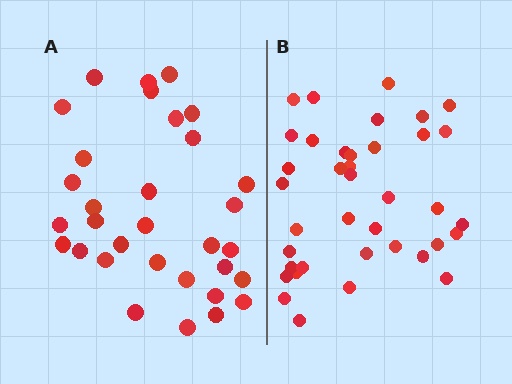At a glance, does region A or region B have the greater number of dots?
Region B (the right region) has more dots.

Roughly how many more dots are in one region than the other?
Region B has about 6 more dots than region A.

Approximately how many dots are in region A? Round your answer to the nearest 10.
About 30 dots. (The exact count is 32, which rounds to 30.)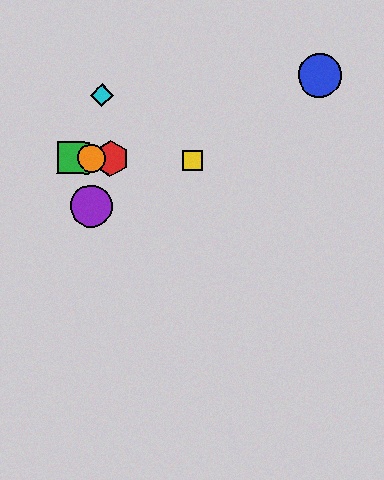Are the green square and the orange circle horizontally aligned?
Yes, both are at y≈158.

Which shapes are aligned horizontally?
The red hexagon, the green square, the yellow square, the orange circle are aligned horizontally.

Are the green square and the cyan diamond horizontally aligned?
No, the green square is at y≈158 and the cyan diamond is at y≈95.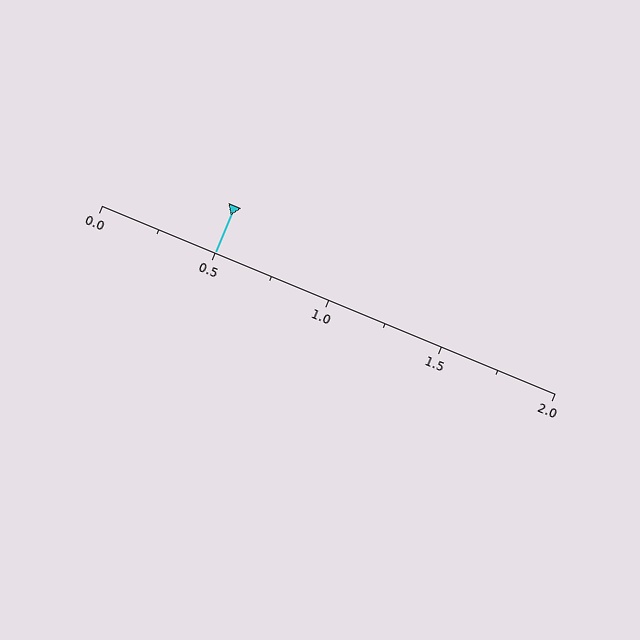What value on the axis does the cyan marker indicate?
The marker indicates approximately 0.5.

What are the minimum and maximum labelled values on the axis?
The axis runs from 0.0 to 2.0.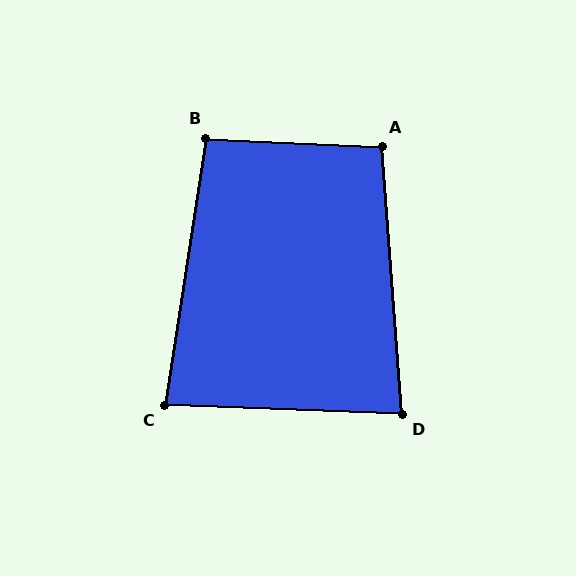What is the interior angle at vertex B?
Approximately 96 degrees (obtuse).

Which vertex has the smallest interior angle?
C, at approximately 83 degrees.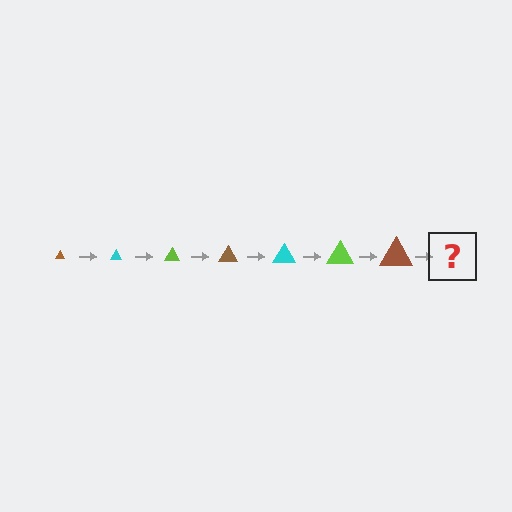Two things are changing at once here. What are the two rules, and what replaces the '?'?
The two rules are that the triangle grows larger each step and the color cycles through brown, cyan, and lime. The '?' should be a cyan triangle, larger than the previous one.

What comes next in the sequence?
The next element should be a cyan triangle, larger than the previous one.